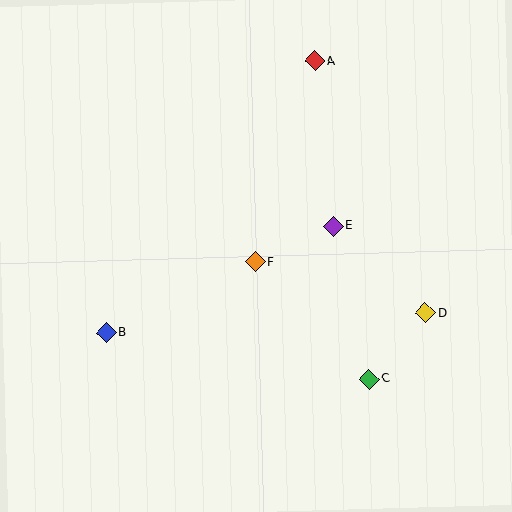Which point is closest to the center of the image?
Point F at (255, 262) is closest to the center.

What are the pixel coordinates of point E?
Point E is at (333, 226).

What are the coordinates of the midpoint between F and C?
The midpoint between F and C is at (312, 320).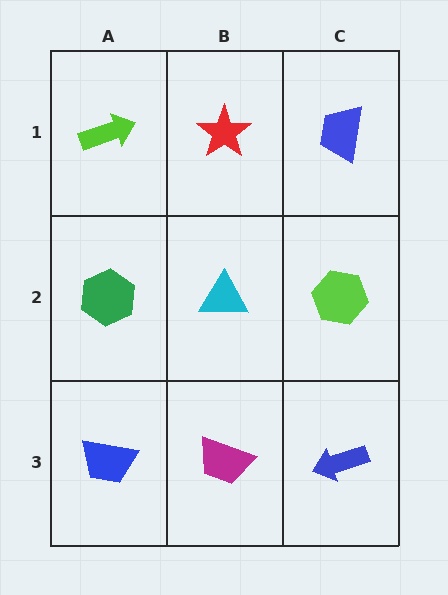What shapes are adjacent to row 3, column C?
A lime hexagon (row 2, column C), a magenta trapezoid (row 3, column B).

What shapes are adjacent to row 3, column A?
A green hexagon (row 2, column A), a magenta trapezoid (row 3, column B).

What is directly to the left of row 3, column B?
A blue trapezoid.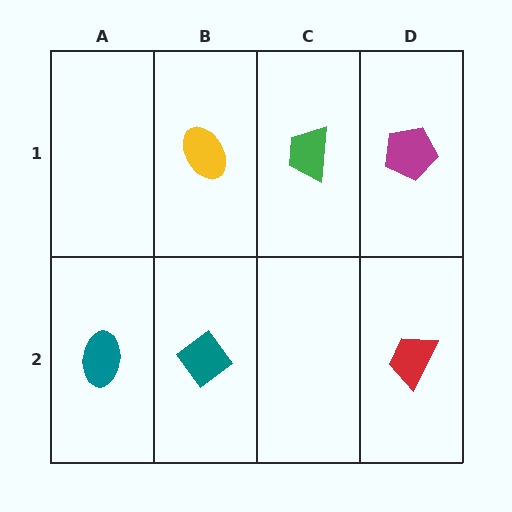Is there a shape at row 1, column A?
No, that cell is empty.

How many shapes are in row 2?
3 shapes.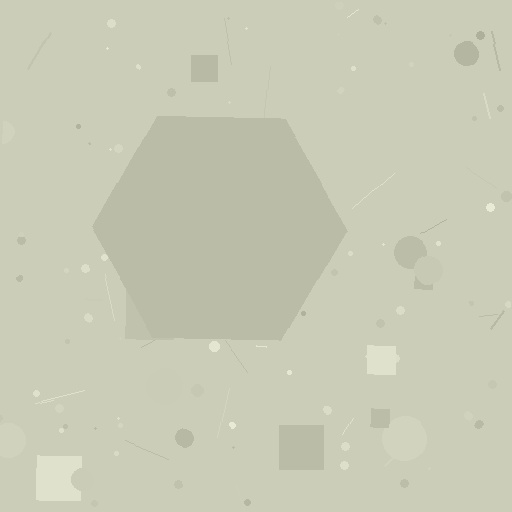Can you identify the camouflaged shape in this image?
The camouflaged shape is a hexagon.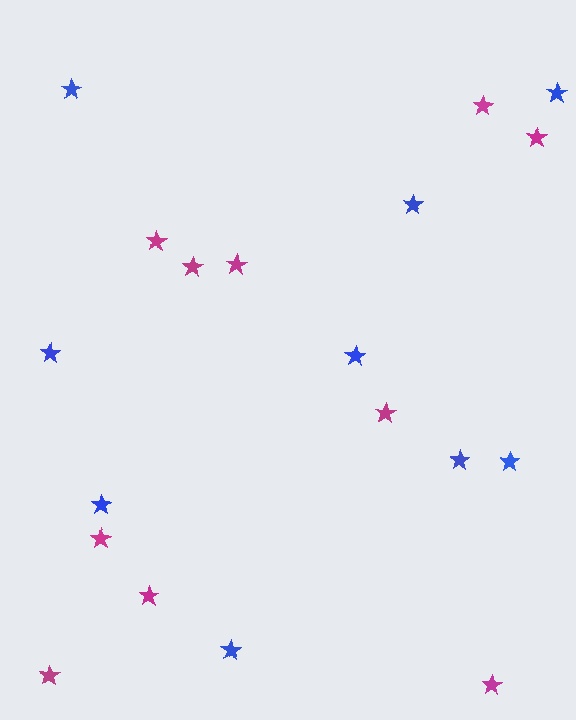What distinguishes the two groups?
There are 2 groups: one group of blue stars (9) and one group of magenta stars (10).